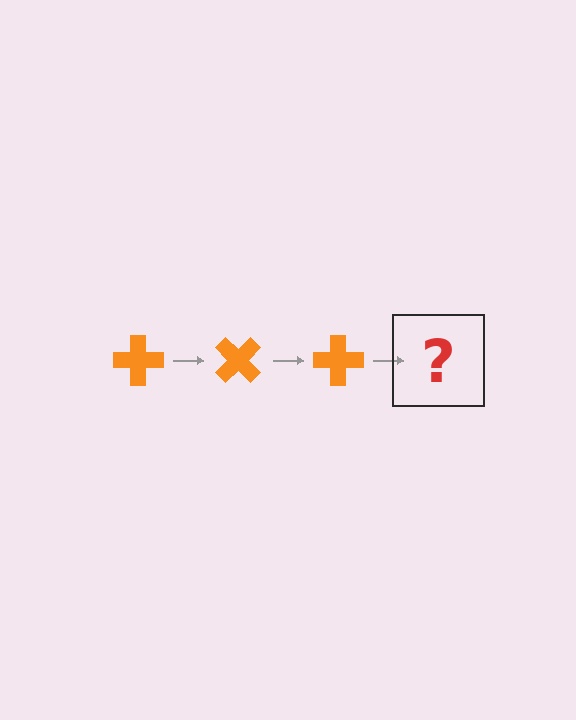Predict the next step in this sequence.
The next step is an orange cross rotated 135 degrees.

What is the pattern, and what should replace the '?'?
The pattern is that the cross rotates 45 degrees each step. The '?' should be an orange cross rotated 135 degrees.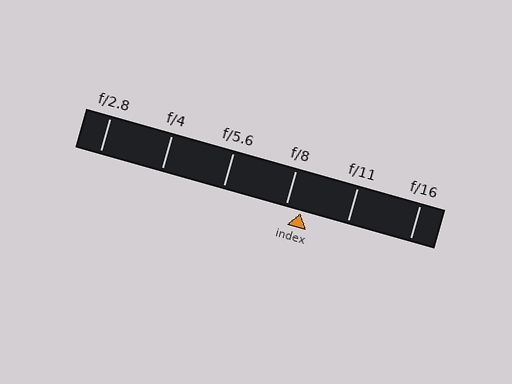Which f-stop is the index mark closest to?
The index mark is closest to f/8.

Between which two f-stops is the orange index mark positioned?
The index mark is between f/8 and f/11.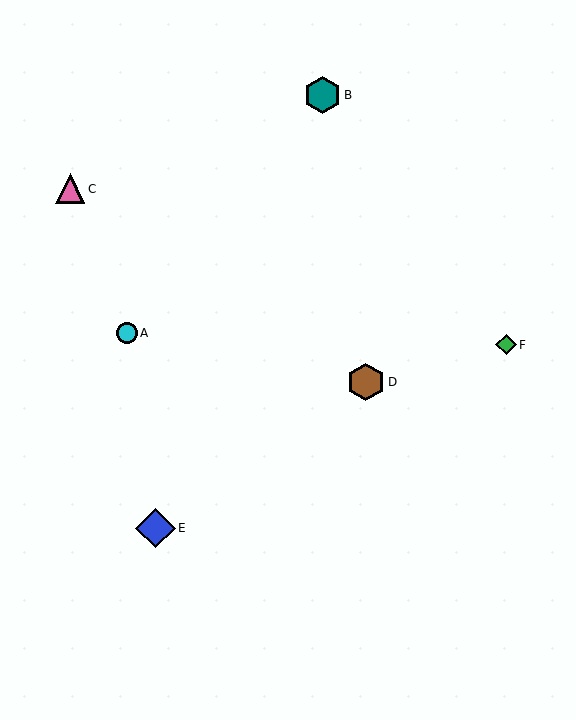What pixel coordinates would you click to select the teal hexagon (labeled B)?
Click at (323, 95) to select the teal hexagon B.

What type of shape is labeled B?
Shape B is a teal hexagon.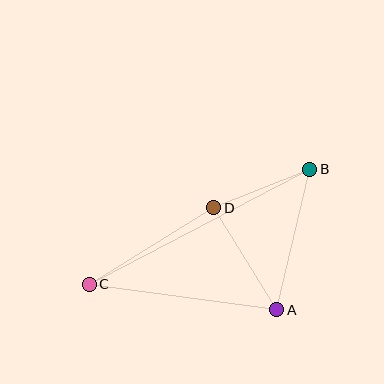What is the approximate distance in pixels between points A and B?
The distance between A and B is approximately 144 pixels.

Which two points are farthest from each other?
Points B and C are farthest from each other.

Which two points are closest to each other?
Points B and D are closest to each other.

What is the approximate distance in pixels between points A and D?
The distance between A and D is approximately 120 pixels.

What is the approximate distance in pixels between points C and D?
The distance between C and D is approximately 146 pixels.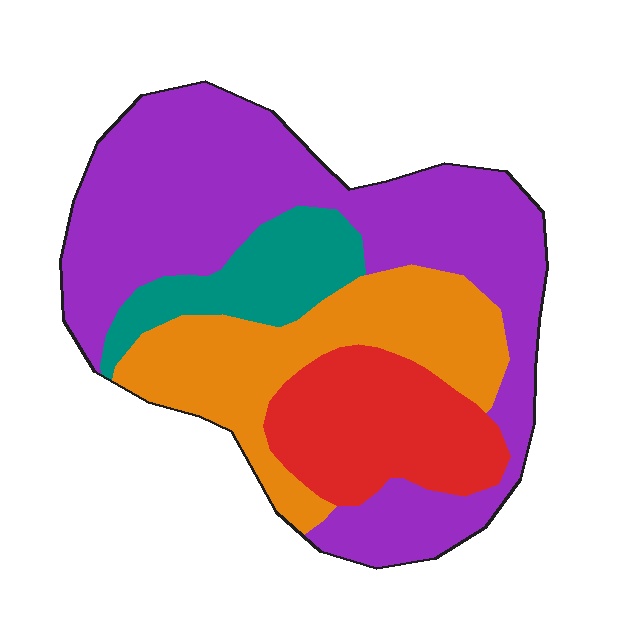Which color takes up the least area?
Teal, at roughly 10%.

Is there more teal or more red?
Red.